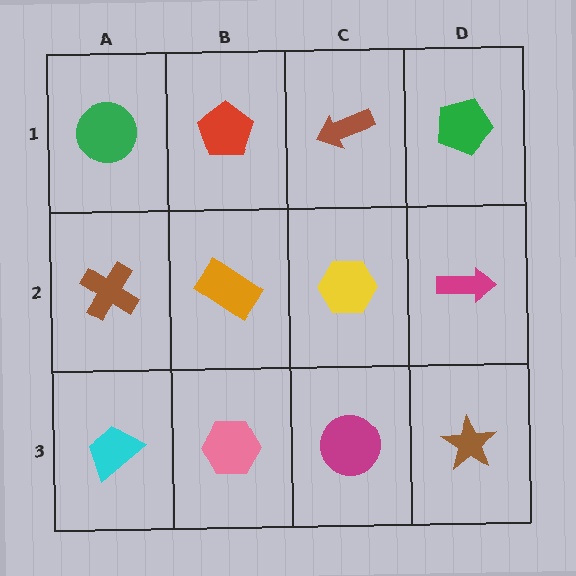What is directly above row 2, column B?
A red pentagon.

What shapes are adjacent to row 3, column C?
A yellow hexagon (row 2, column C), a pink hexagon (row 3, column B), a brown star (row 3, column D).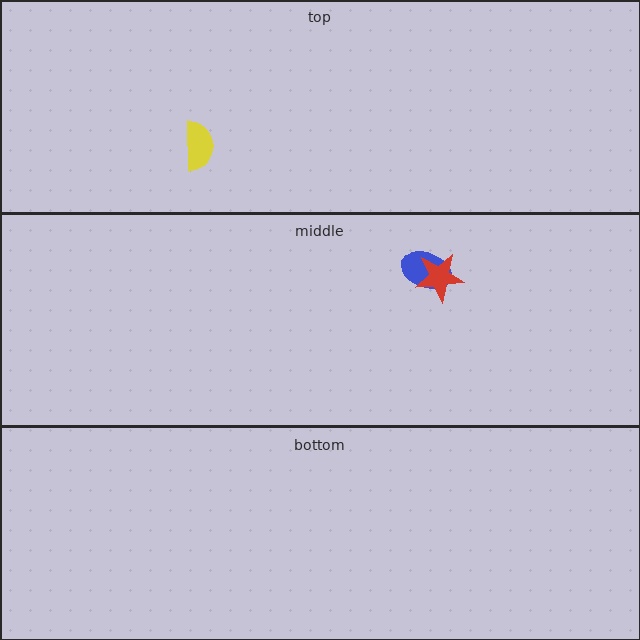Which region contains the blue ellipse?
The middle region.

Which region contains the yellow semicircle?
The top region.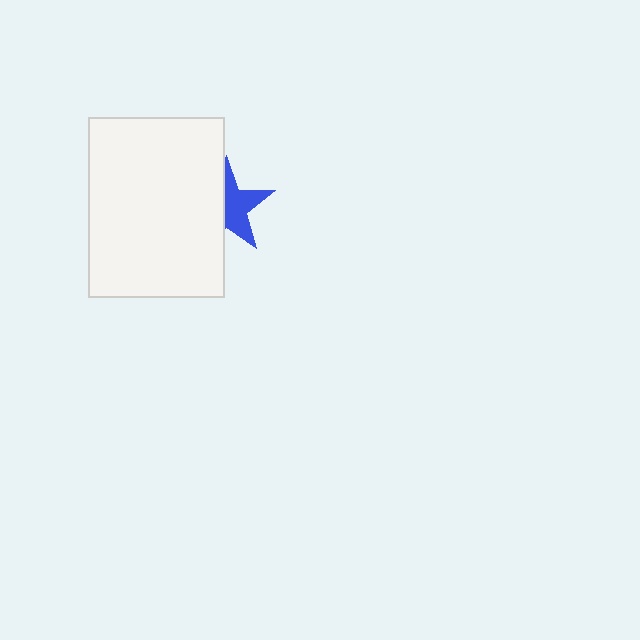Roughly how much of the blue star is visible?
About half of it is visible (roughly 52%).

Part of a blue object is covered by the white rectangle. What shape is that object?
It is a star.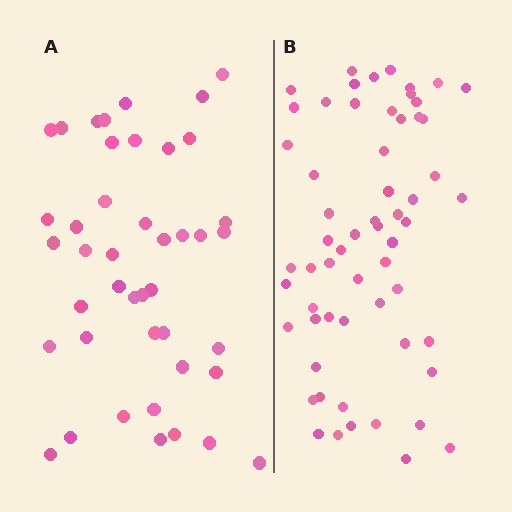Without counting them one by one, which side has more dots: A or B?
Region B (the right region) has more dots.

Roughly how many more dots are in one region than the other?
Region B has approximately 15 more dots than region A.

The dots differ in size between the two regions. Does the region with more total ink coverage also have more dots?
No. Region A has more total ink coverage because its dots are larger, but region B actually contains more individual dots. Total area can be misleading — the number of items is what matters here.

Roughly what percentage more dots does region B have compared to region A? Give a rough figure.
About 40% more.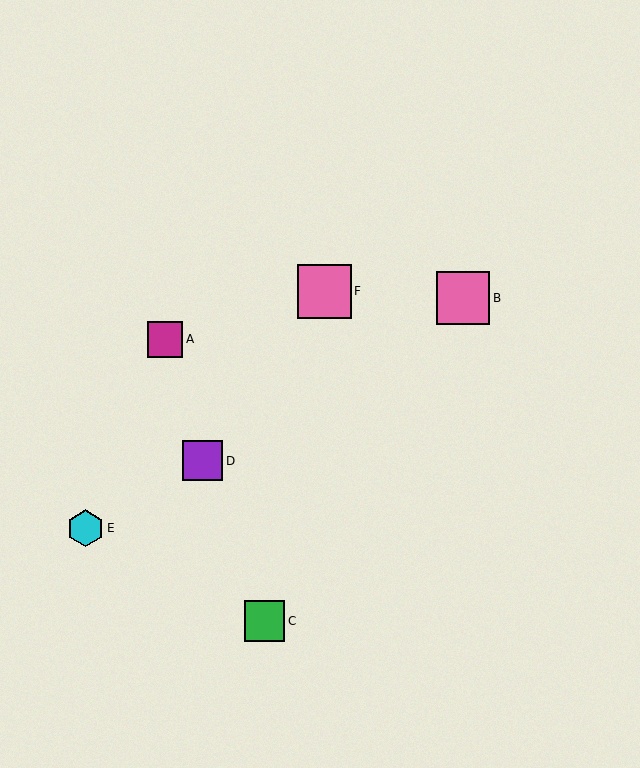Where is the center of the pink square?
The center of the pink square is at (463, 298).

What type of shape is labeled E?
Shape E is a cyan hexagon.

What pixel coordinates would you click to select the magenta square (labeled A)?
Click at (165, 339) to select the magenta square A.